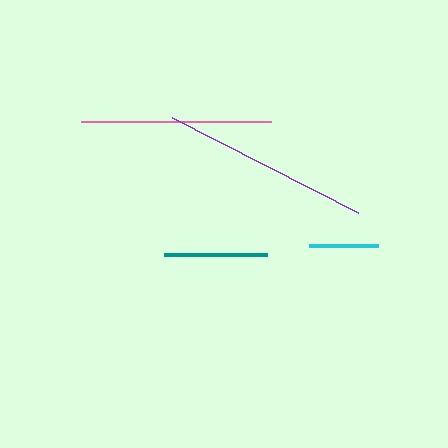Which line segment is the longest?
The purple line is the longest at approximately 209 pixels.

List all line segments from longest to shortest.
From longest to shortest: purple, pink, teal, cyan.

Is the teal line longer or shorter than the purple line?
The purple line is longer than the teal line.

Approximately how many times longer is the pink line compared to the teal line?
The pink line is approximately 1.8 times the length of the teal line.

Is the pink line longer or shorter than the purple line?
The purple line is longer than the pink line.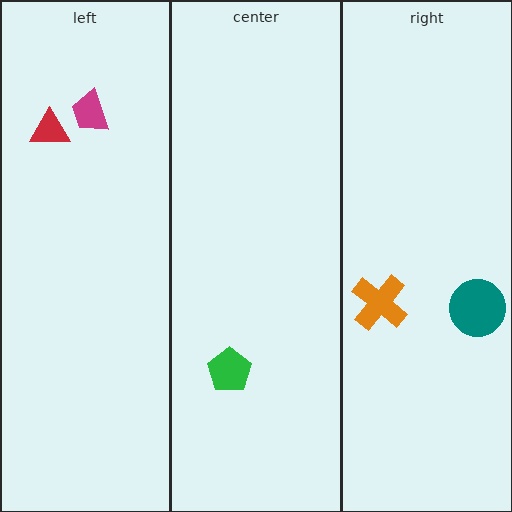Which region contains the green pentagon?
The center region.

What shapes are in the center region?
The green pentagon.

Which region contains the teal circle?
The right region.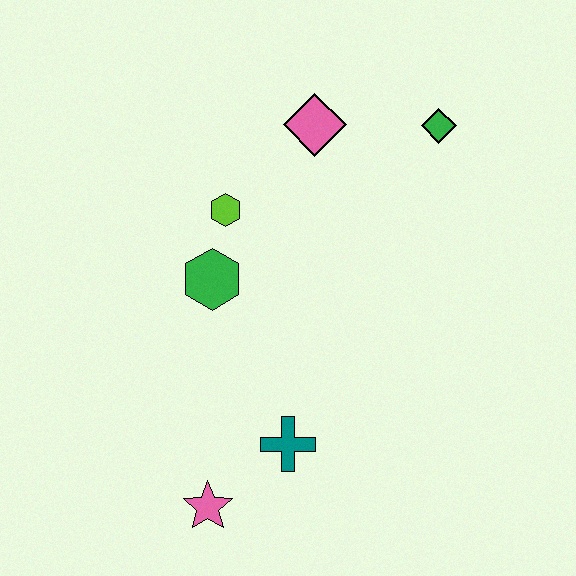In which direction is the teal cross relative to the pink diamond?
The teal cross is below the pink diamond.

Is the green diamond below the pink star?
No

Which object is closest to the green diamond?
The pink diamond is closest to the green diamond.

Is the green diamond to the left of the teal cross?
No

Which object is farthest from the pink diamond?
The pink star is farthest from the pink diamond.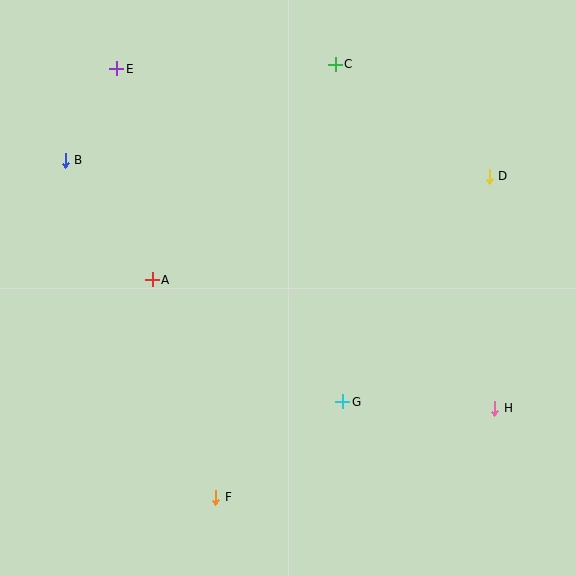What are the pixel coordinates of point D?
Point D is at (489, 176).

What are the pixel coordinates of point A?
Point A is at (152, 280).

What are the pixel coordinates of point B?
Point B is at (65, 160).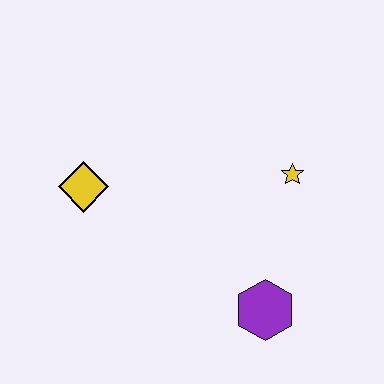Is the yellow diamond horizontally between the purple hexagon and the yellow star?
No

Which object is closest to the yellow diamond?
The yellow star is closest to the yellow diamond.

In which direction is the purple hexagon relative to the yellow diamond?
The purple hexagon is to the right of the yellow diamond.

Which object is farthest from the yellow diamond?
The purple hexagon is farthest from the yellow diamond.